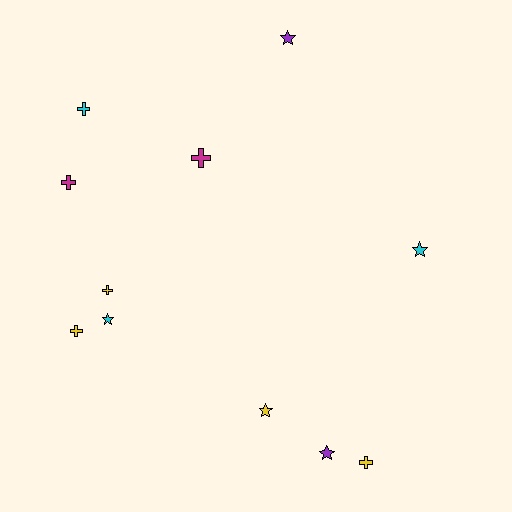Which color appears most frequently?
Yellow, with 4 objects.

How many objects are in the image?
There are 11 objects.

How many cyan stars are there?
There are 2 cyan stars.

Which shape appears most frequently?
Cross, with 6 objects.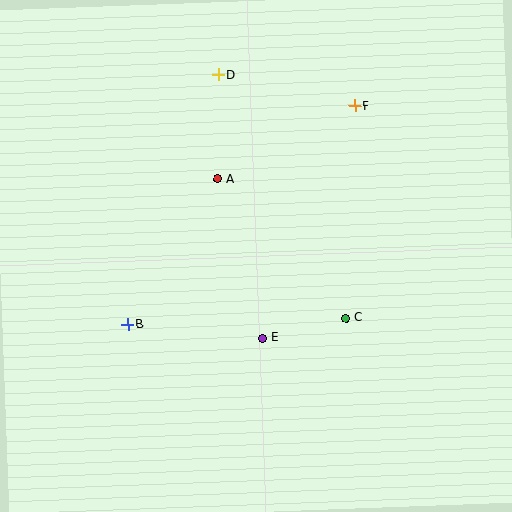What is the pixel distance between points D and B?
The distance between D and B is 266 pixels.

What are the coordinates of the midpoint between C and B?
The midpoint between C and B is at (237, 321).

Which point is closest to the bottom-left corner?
Point B is closest to the bottom-left corner.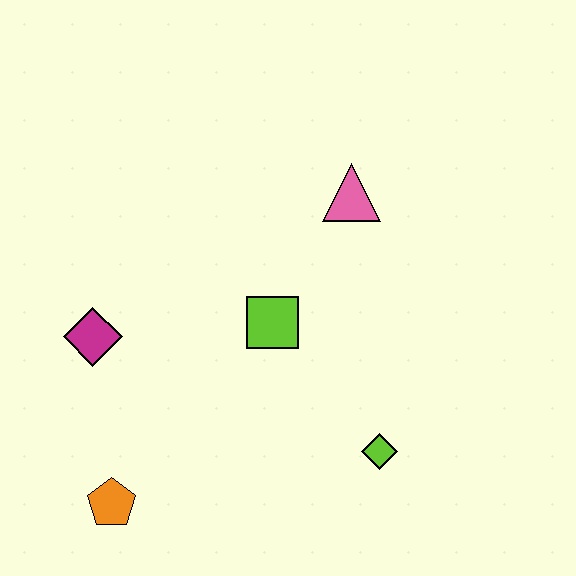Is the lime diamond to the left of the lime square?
No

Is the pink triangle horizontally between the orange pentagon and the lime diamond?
Yes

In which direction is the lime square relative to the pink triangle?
The lime square is below the pink triangle.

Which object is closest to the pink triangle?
The lime square is closest to the pink triangle.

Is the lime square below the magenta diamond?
No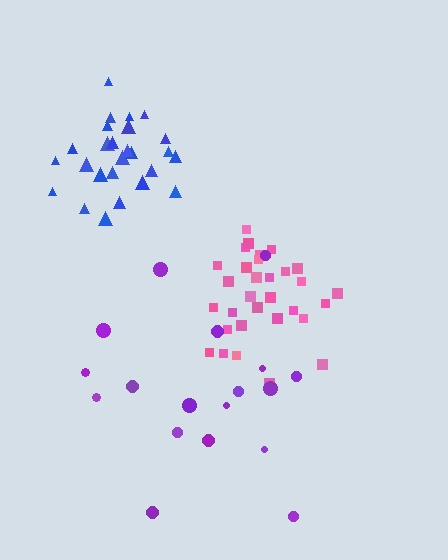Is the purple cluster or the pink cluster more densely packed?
Pink.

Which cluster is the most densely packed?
Blue.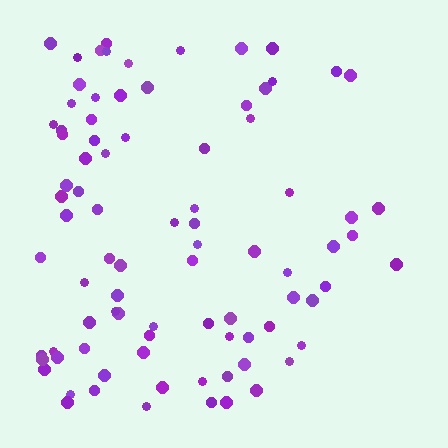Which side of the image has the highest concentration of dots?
The left.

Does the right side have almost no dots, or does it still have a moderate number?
Still a moderate number, just noticeably fewer than the left.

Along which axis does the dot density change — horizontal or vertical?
Horizontal.